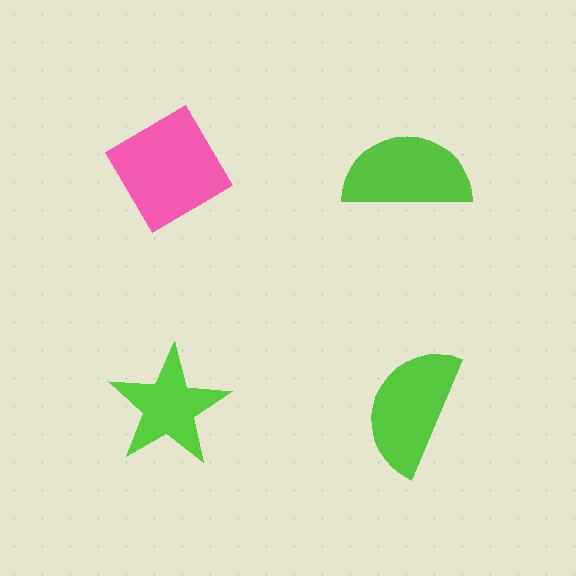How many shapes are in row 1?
2 shapes.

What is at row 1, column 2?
A lime semicircle.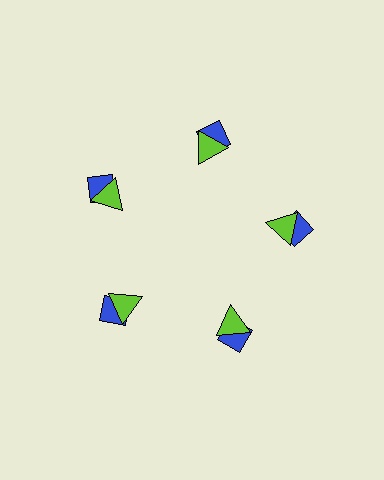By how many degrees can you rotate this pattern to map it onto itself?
The pattern maps onto itself every 72 degrees of rotation.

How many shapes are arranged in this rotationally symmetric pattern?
There are 10 shapes, arranged in 5 groups of 2.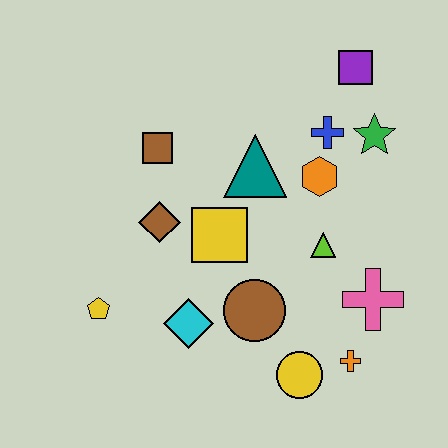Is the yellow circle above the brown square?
No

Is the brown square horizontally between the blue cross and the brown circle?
No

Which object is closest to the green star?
The blue cross is closest to the green star.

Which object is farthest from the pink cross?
The yellow pentagon is farthest from the pink cross.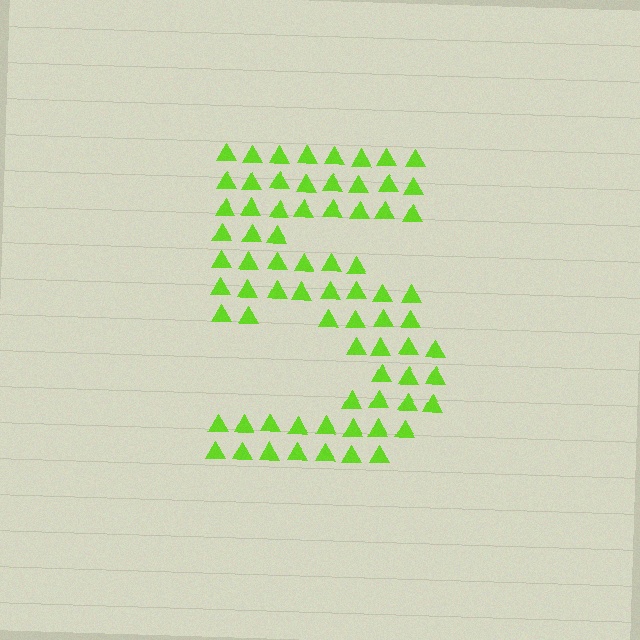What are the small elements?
The small elements are triangles.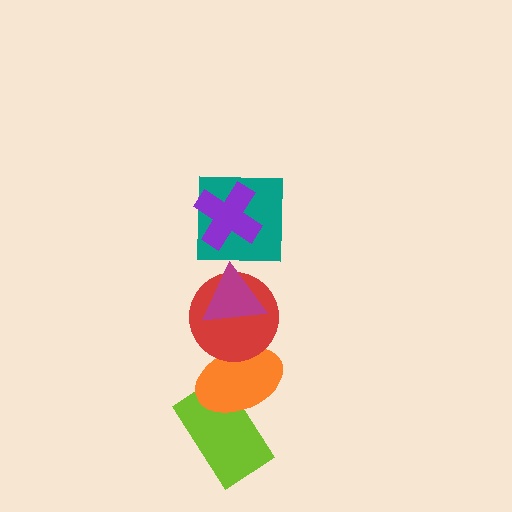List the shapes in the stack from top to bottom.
From top to bottom: the purple cross, the teal square, the magenta triangle, the red circle, the orange ellipse, the lime rectangle.